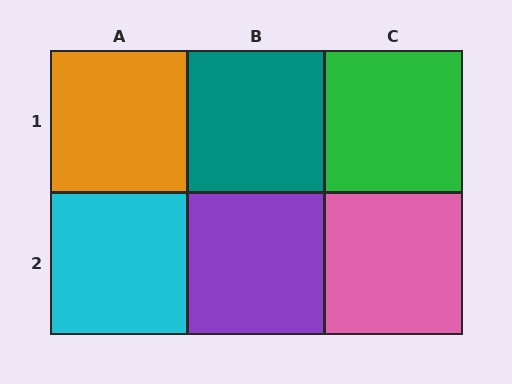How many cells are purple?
1 cell is purple.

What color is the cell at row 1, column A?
Orange.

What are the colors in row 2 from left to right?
Cyan, purple, pink.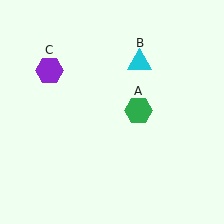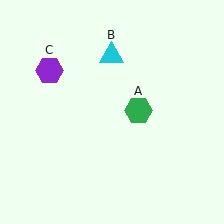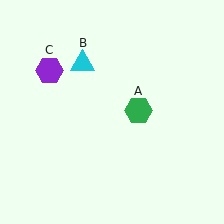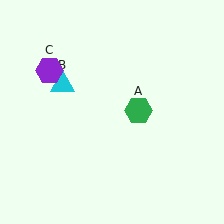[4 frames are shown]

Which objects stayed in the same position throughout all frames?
Green hexagon (object A) and purple hexagon (object C) remained stationary.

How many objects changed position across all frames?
1 object changed position: cyan triangle (object B).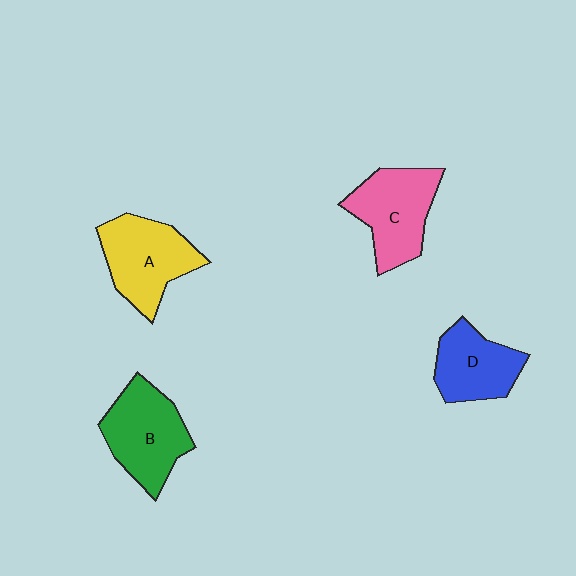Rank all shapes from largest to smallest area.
From largest to smallest: B (green), A (yellow), C (pink), D (blue).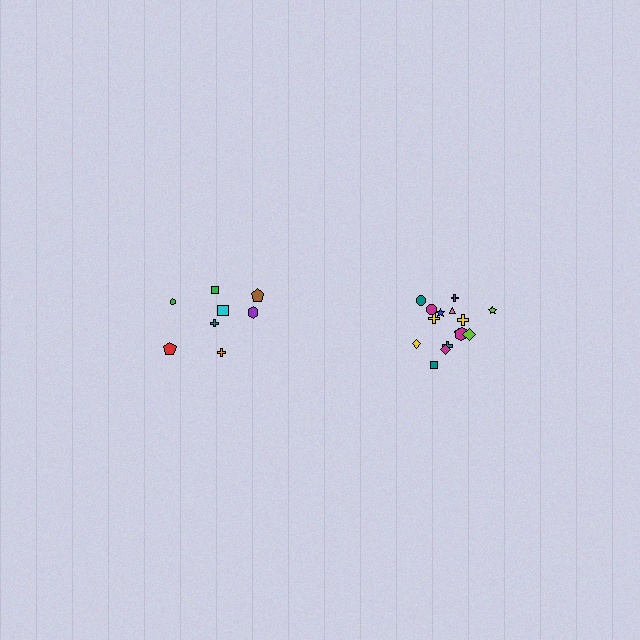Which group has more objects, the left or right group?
The right group.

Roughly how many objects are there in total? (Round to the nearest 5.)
Roughly 25 objects in total.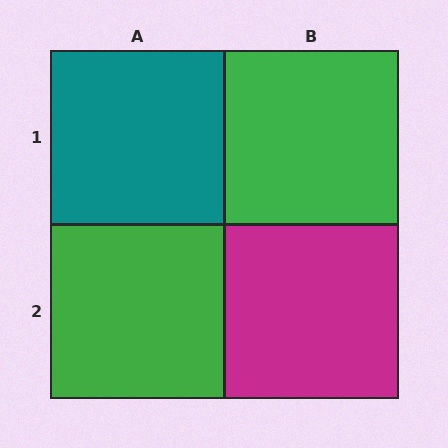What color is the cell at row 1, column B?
Green.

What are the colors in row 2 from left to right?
Green, magenta.